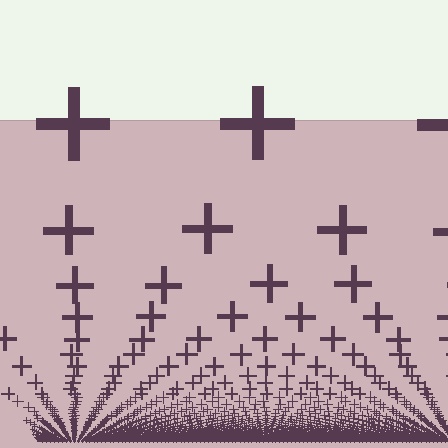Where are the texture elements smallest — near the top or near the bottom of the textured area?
Near the bottom.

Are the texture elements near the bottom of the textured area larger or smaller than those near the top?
Smaller. The gradient is inverted — elements near the bottom are smaller and denser.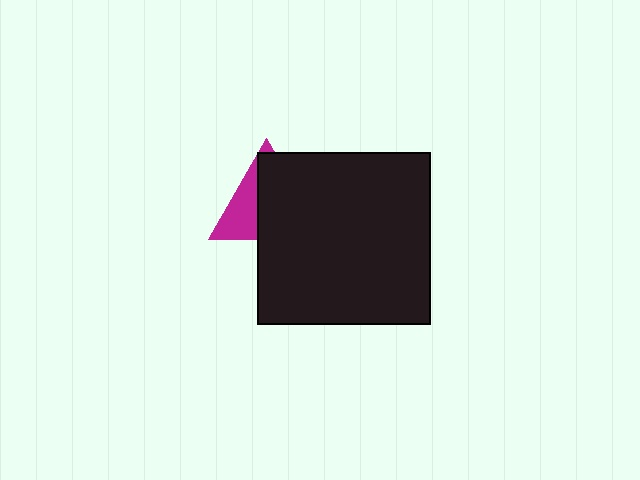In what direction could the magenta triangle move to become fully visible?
The magenta triangle could move left. That would shift it out from behind the black square entirely.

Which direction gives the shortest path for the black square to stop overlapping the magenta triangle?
Moving right gives the shortest separation.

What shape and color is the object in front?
The object in front is a black square.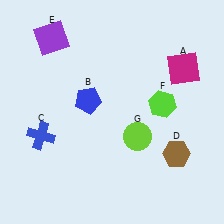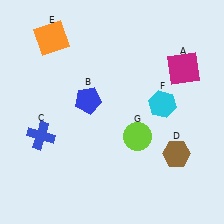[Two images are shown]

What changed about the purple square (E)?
In Image 1, E is purple. In Image 2, it changed to orange.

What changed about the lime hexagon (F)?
In Image 1, F is lime. In Image 2, it changed to cyan.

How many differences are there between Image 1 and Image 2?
There are 2 differences between the two images.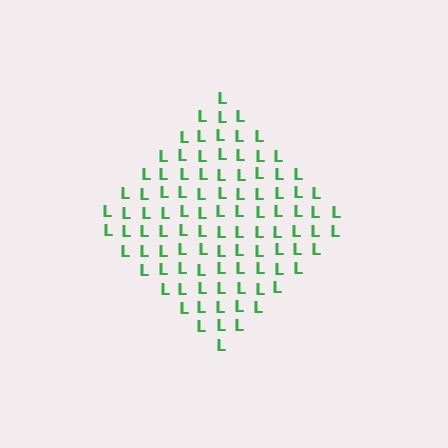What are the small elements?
The small elements are letter L's.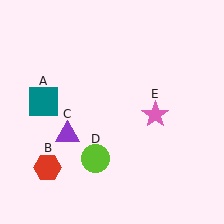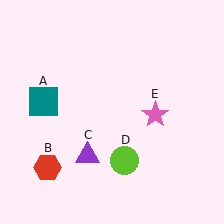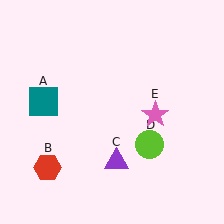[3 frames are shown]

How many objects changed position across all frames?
2 objects changed position: purple triangle (object C), lime circle (object D).